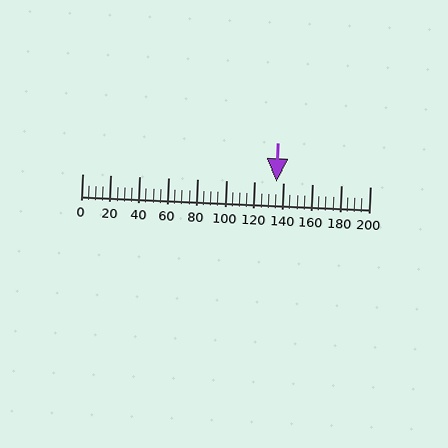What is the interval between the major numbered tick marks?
The major tick marks are spaced 20 units apart.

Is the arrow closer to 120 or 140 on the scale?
The arrow is closer to 140.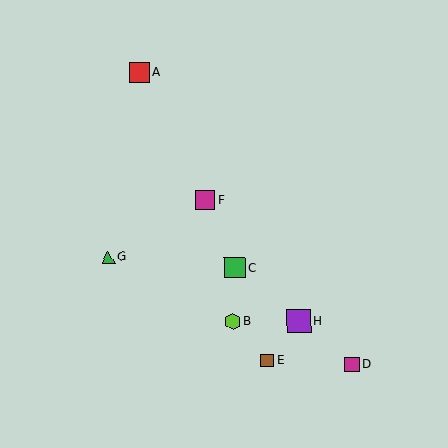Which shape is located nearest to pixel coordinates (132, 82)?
The red square (labeled A) at (139, 73) is nearest to that location.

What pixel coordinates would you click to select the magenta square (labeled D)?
Click at (352, 364) to select the magenta square D.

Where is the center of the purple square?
The center of the purple square is at (299, 321).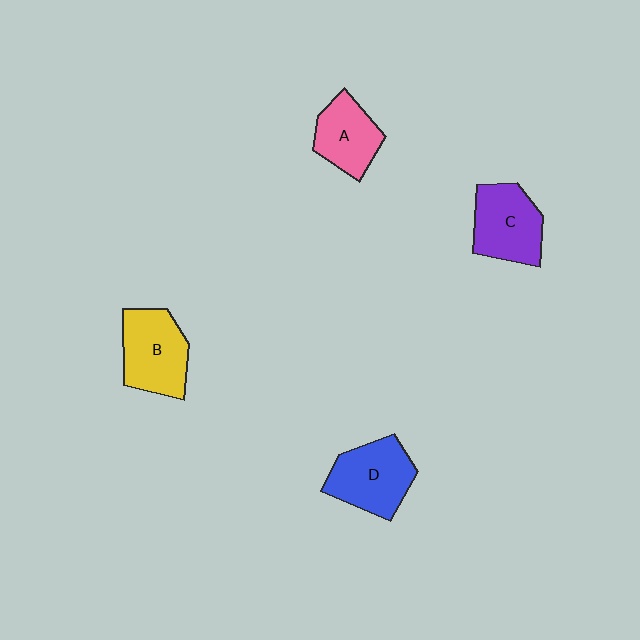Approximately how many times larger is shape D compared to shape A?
Approximately 1.3 times.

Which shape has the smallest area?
Shape A (pink).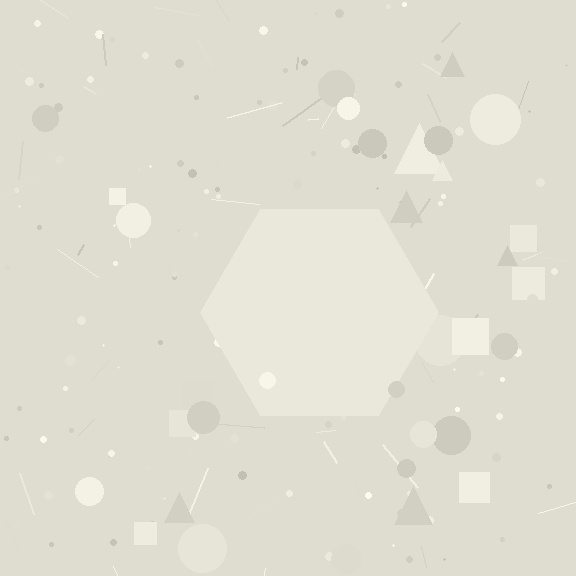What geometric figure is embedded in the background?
A hexagon is embedded in the background.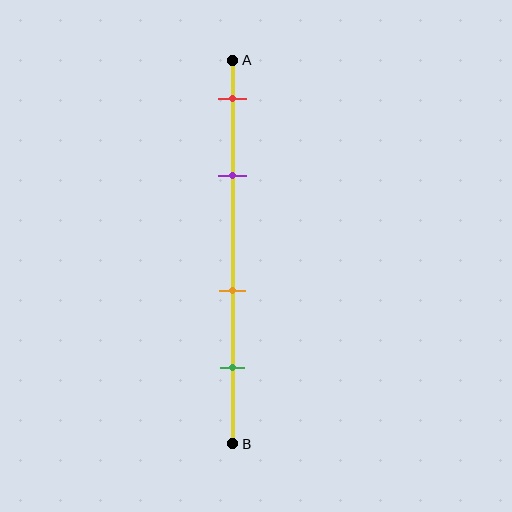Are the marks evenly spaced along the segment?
No, the marks are not evenly spaced.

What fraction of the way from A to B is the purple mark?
The purple mark is approximately 30% (0.3) of the way from A to B.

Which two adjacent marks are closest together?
The red and purple marks are the closest adjacent pair.